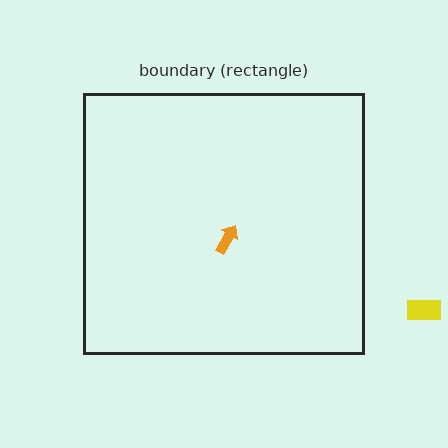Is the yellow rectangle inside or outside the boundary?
Outside.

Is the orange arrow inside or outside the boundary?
Inside.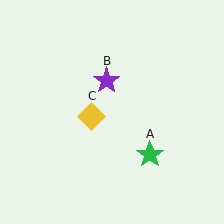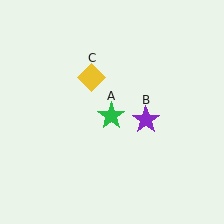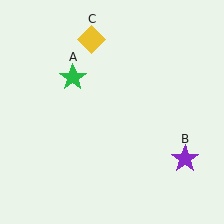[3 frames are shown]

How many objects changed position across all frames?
3 objects changed position: green star (object A), purple star (object B), yellow diamond (object C).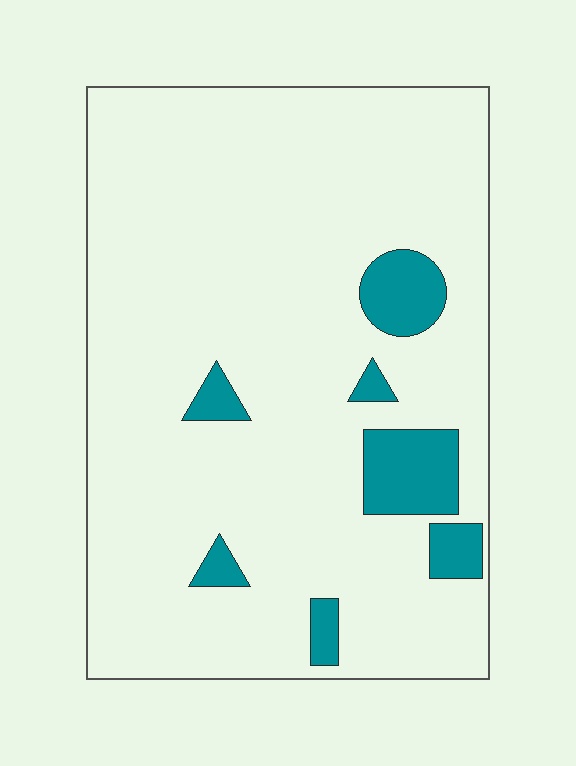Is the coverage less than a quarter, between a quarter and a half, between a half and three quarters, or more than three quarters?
Less than a quarter.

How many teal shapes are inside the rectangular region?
7.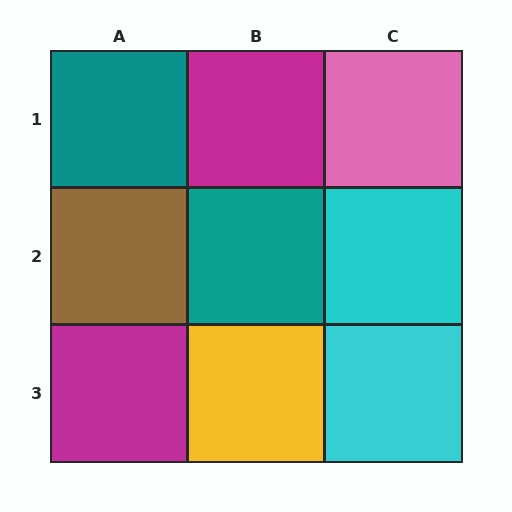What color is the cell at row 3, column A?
Magenta.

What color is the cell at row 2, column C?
Cyan.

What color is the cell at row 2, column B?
Teal.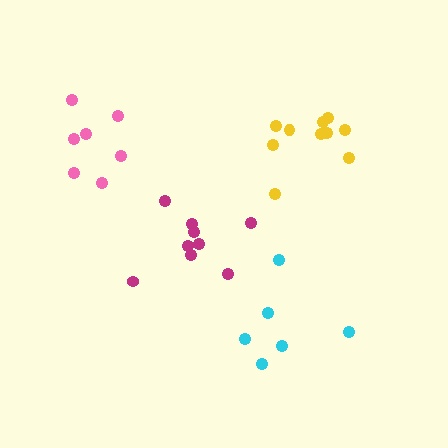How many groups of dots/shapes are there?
There are 4 groups.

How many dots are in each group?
Group 1: 9 dots, Group 2: 10 dots, Group 3: 6 dots, Group 4: 7 dots (32 total).